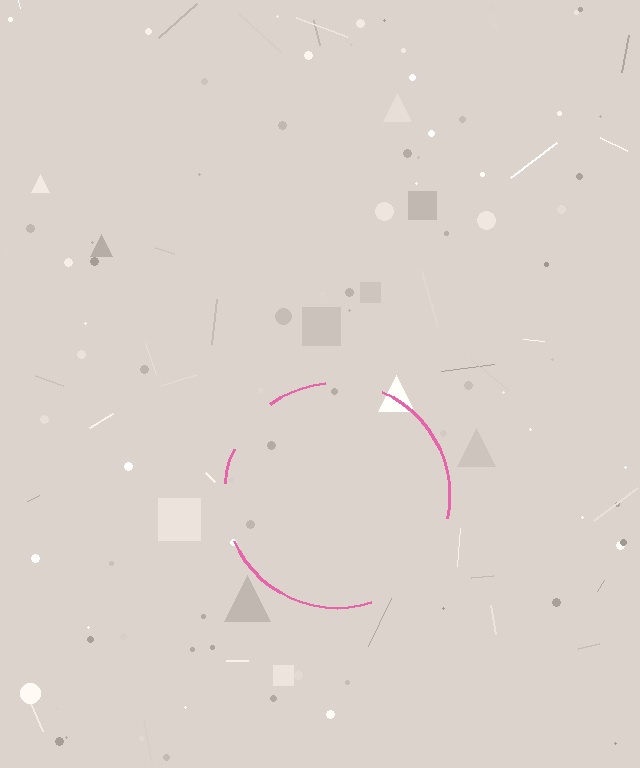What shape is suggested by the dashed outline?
The dashed outline suggests a circle.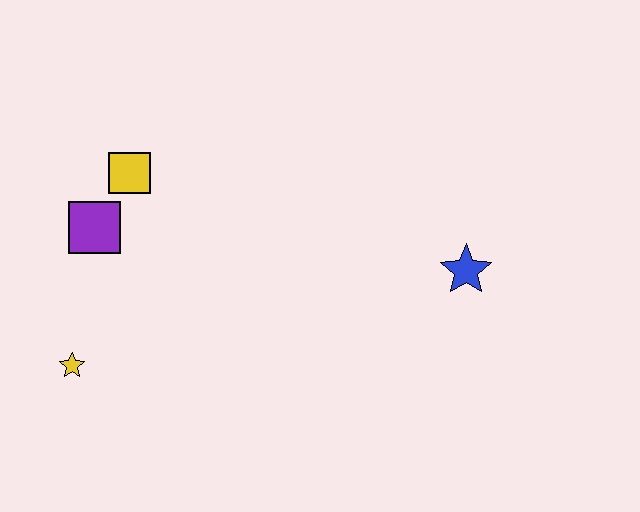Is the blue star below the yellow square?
Yes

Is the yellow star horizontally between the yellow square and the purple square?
No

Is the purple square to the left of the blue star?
Yes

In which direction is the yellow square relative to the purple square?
The yellow square is above the purple square.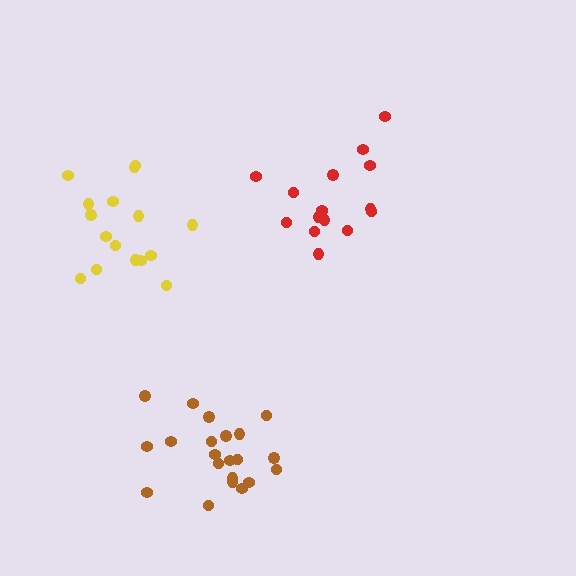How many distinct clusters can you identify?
There are 3 distinct clusters.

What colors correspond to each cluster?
The clusters are colored: red, brown, yellow.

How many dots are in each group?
Group 1: 15 dots, Group 2: 21 dots, Group 3: 16 dots (52 total).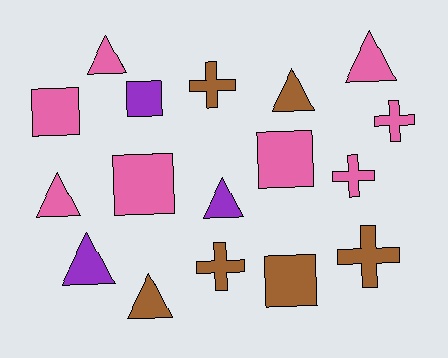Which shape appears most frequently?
Triangle, with 7 objects.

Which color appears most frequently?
Pink, with 8 objects.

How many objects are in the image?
There are 17 objects.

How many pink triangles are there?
There are 3 pink triangles.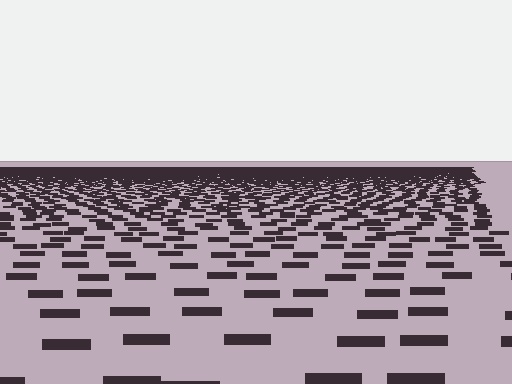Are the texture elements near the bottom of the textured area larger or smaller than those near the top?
Larger. Near the bottom, elements are closer to the viewer and appear at a bigger on-screen size.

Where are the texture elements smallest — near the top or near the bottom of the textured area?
Near the top.